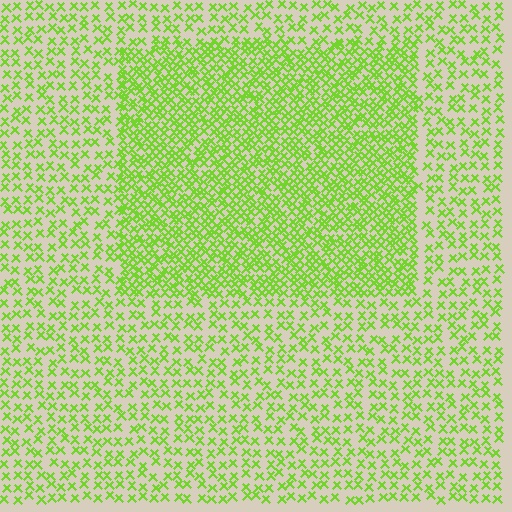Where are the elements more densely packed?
The elements are more densely packed inside the rectangle boundary.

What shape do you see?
I see a rectangle.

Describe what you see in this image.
The image contains small lime elements arranged at two different densities. A rectangle-shaped region is visible where the elements are more densely packed than the surrounding area.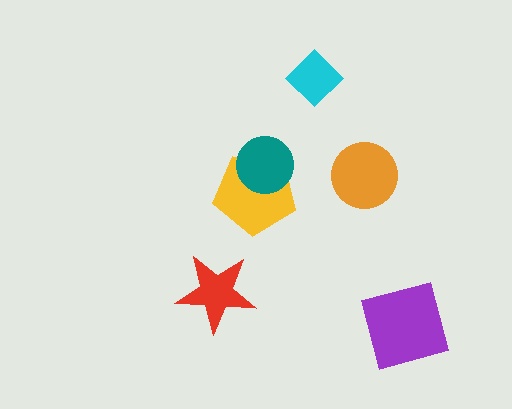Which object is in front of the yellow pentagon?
The teal circle is in front of the yellow pentagon.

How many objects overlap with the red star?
0 objects overlap with the red star.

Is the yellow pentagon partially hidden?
Yes, it is partially covered by another shape.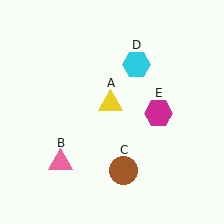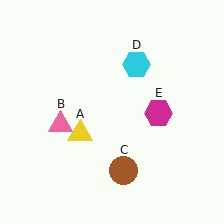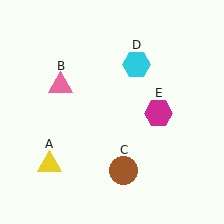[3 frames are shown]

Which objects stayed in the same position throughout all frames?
Brown circle (object C) and cyan hexagon (object D) and magenta hexagon (object E) remained stationary.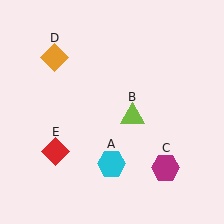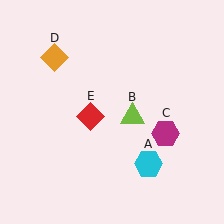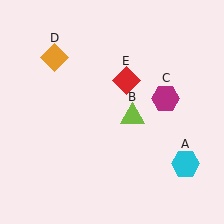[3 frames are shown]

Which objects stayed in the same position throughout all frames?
Lime triangle (object B) and orange diamond (object D) remained stationary.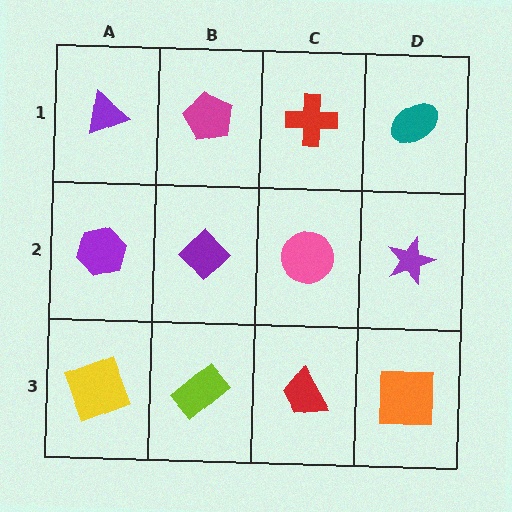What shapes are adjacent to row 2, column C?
A red cross (row 1, column C), a red trapezoid (row 3, column C), a purple diamond (row 2, column B), a purple star (row 2, column D).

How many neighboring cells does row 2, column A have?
3.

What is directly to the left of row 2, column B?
A purple hexagon.